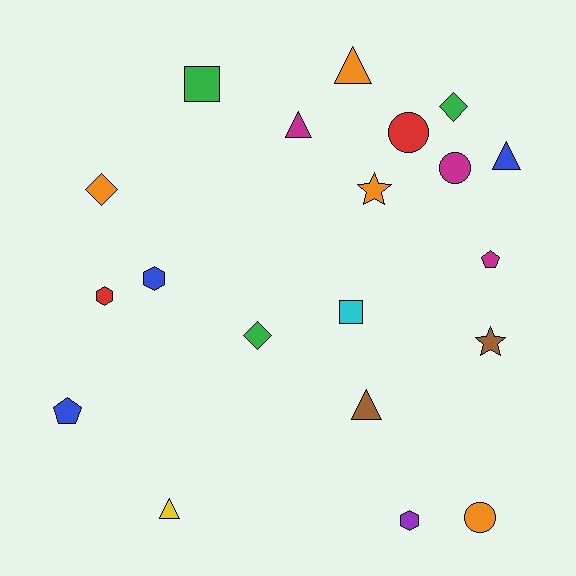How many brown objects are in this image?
There are 2 brown objects.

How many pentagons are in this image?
There are 2 pentagons.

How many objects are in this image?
There are 20 objects.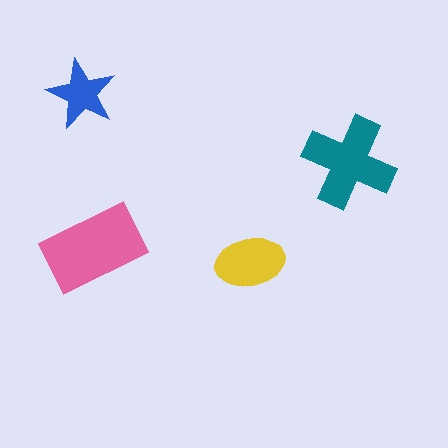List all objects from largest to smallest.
The pink rectangle, the teal cross, the yellow ellipse, the blue star.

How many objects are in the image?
There are 4 objects in the image.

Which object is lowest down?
The yellow ellipse is bottommost.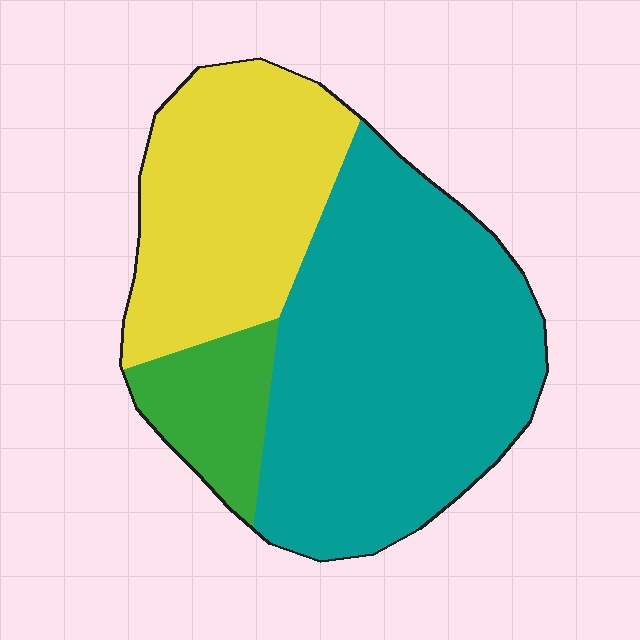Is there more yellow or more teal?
Teal.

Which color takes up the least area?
Green, at roughly 10%.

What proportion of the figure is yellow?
Yellow covers around 30% of the figure.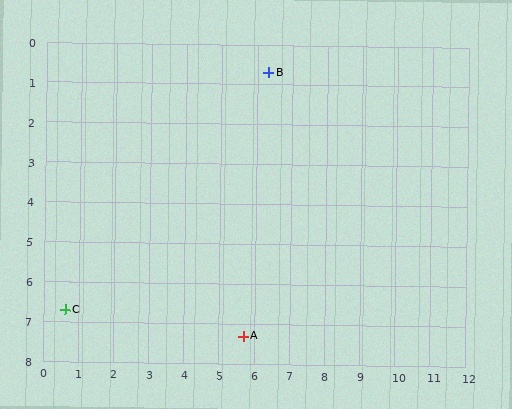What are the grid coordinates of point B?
Point B is at approximately (6.3, 0.7).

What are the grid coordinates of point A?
Point A is at approximately (5.7, 7.3).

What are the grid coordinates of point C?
Point C is at approximately (0.6, 6.7).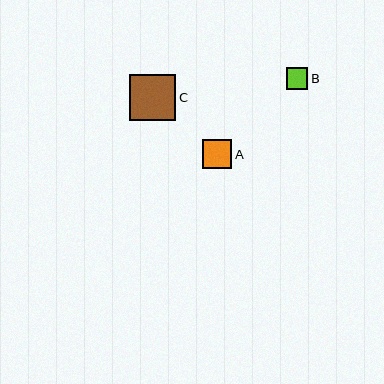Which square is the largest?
Square C is the largest with a size of approximately 46 pixels.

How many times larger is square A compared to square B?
Square A is approximately 1.3 times the size of square B.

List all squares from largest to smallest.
From largest to smallest: C, A, B.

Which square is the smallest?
Square B is the smallest with a size of approximately 22 pixels.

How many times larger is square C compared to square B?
Square C is approximately 2.1 times the size of square B.